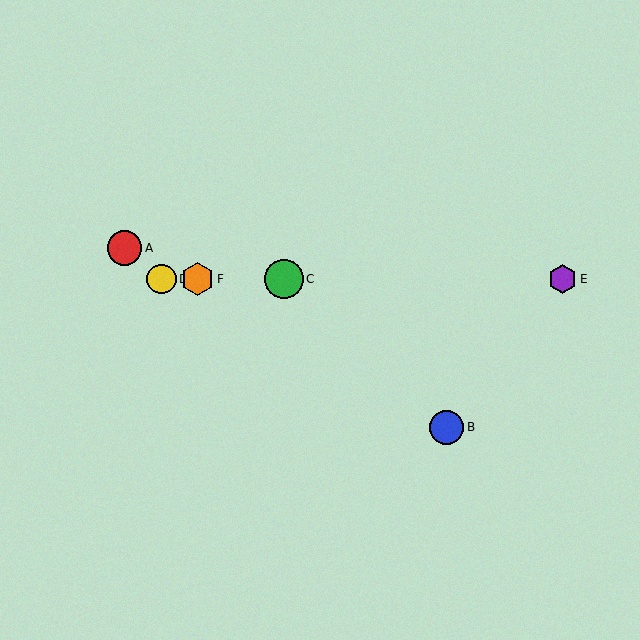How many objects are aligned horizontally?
4 objects (C, D, E, F) are aligned horizontally.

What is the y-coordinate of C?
Object C is at y≈279.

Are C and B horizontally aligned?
No, C is at y≈279 and B is at y≈427.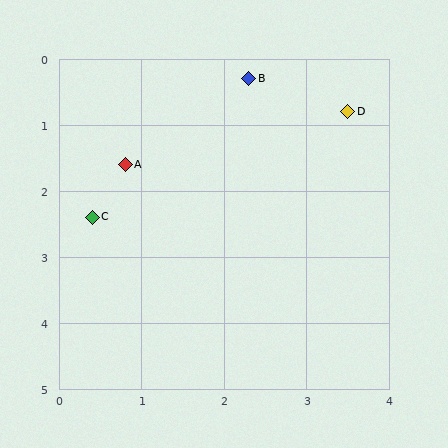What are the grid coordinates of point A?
Point A is at approximately (0.8, 1.6).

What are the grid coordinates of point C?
Point C is at approximately (0.4, 2.4).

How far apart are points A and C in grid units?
Points A and C are about 0.9 grid units apart.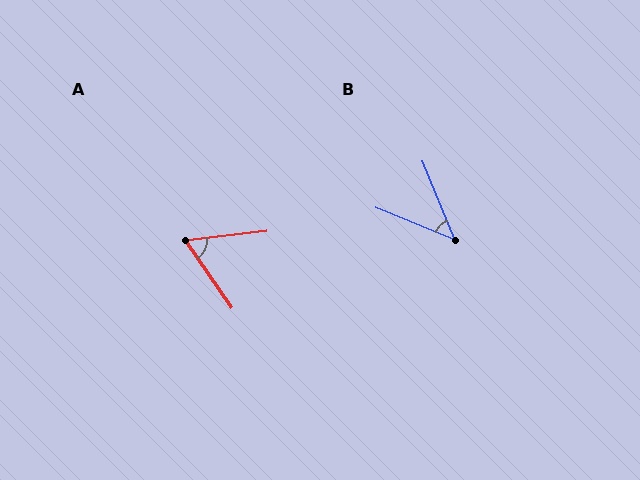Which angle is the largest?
A, at approximately 62 degrees.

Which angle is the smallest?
B, at approximately 45 degrees.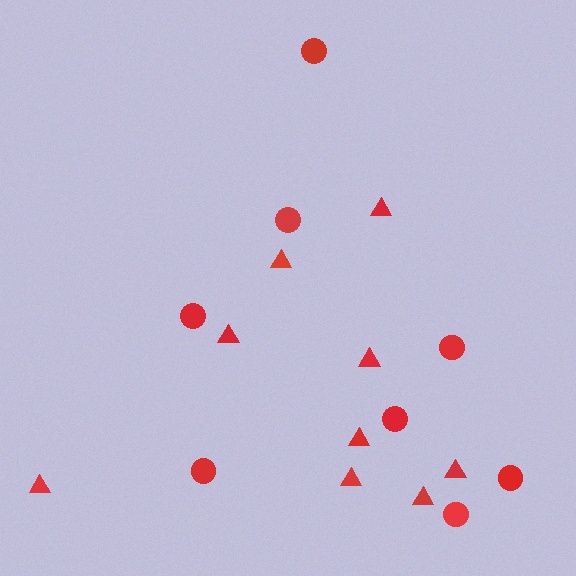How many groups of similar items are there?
There are 2 groups: one group of circles (8) and one group of triangles (9).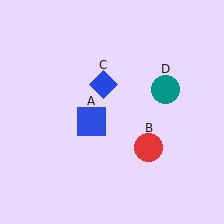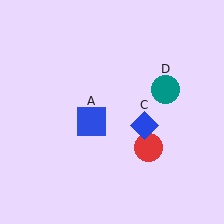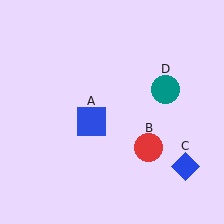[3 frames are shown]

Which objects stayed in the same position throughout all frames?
Blue square (object A) and red circle (object B) and teal circle (object D) remained stationary.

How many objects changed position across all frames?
1 object changed position: blue diamond (object C).